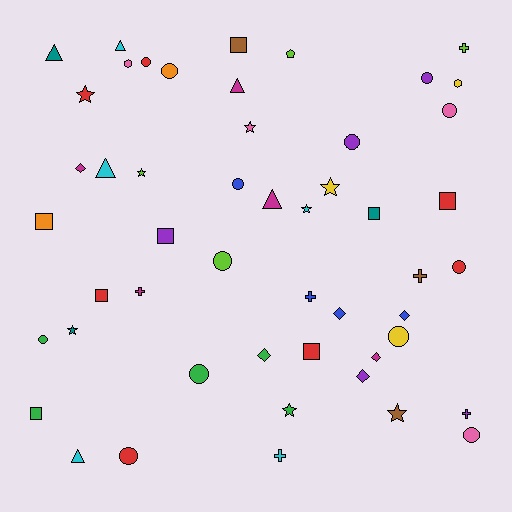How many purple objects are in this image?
There are 5 purple objects.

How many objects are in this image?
There are 50 objects.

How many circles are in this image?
There are 13 circles.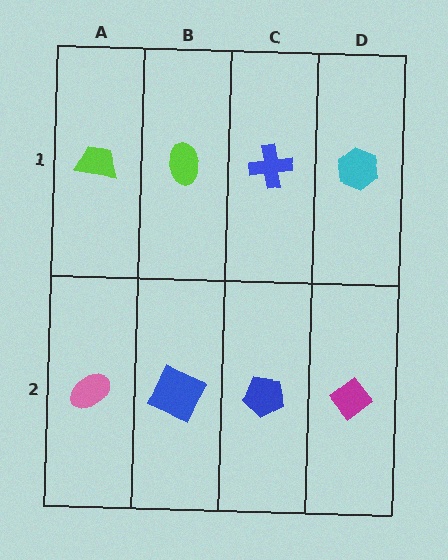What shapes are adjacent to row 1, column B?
A blue square (row 2, column B), a lime trapezoid (row 1, column A), a blue cross (row 1, column C).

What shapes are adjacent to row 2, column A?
A lime trapezoid (row 1, column A), a blue square (row 2, column B).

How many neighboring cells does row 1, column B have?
3.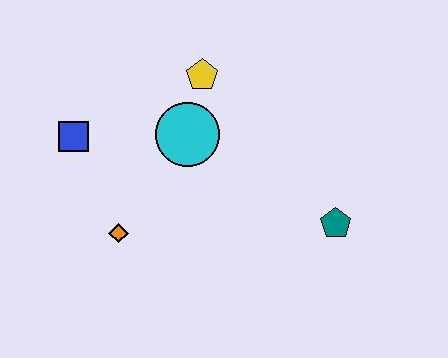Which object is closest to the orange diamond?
The blue square is closest to the orange diamond.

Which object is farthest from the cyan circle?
The teal pentagon is farthest from the cyan circle.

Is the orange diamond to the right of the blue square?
Yes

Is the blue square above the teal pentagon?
Yes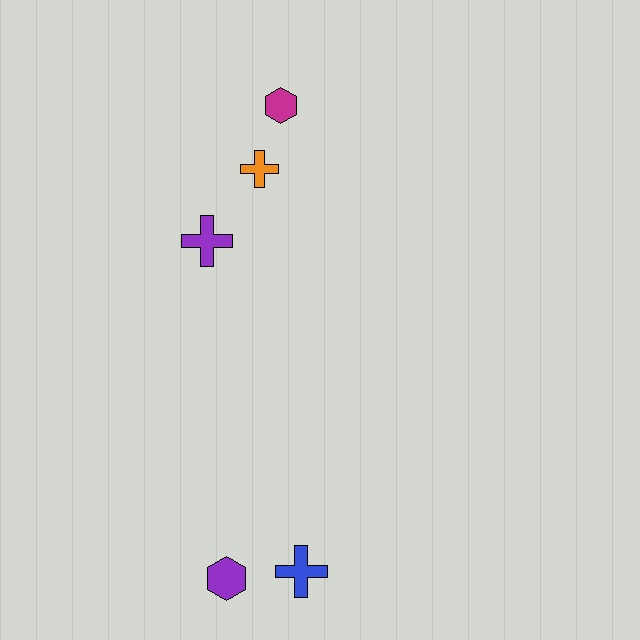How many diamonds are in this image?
There are no diamonds.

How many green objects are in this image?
There are no green objects.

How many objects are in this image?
There are 5 objects.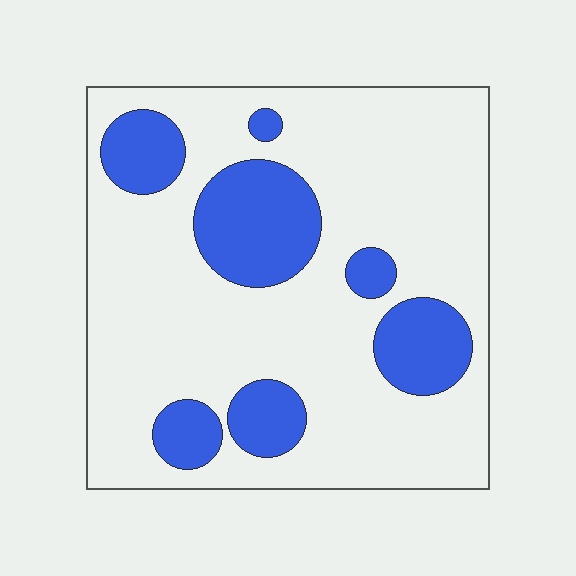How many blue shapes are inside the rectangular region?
7.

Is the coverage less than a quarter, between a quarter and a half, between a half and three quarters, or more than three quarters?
Less than a quarter.